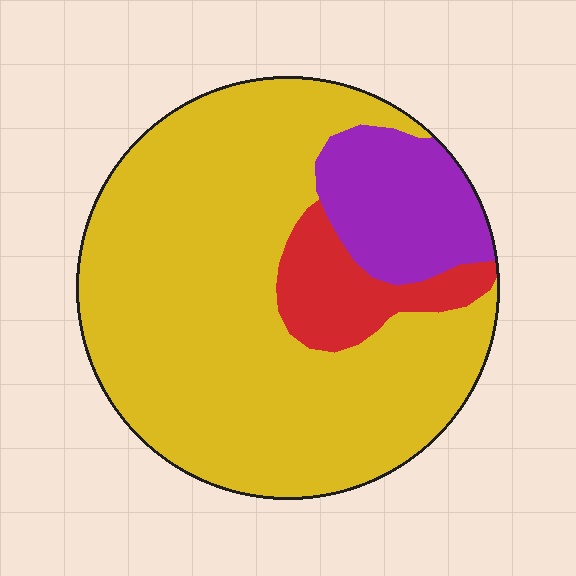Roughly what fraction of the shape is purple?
Purple takes up about one sixth (1/6) of the shape.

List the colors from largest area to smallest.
From largest to smallest: yellow, purple, red.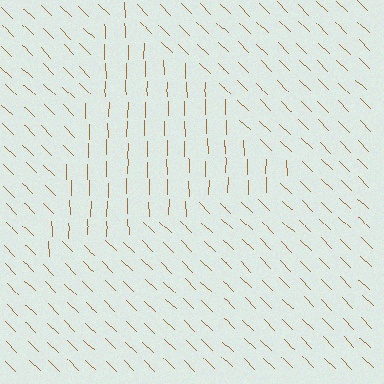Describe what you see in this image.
The image is filled with small brown line segments. A triangle region in the image has lines oriented differently from the surrounding lines, creating a visible texture boundary.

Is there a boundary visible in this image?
Yes, there is a texture boundary formed by a change in line orientation.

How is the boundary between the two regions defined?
The boundary is defined purely by a change in line orientation (approximately 45 degrees difference). All lines are the same color and thickness.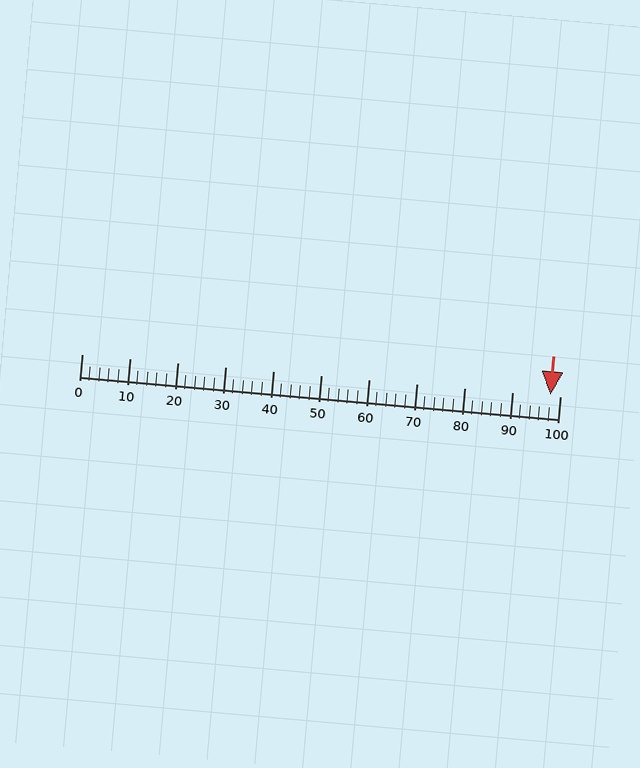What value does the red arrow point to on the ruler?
The red arrow points to approximately 98.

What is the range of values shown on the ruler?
The ruler shows values from 0 to 100.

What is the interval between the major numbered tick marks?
The major tick marks are spaced 10 units apart.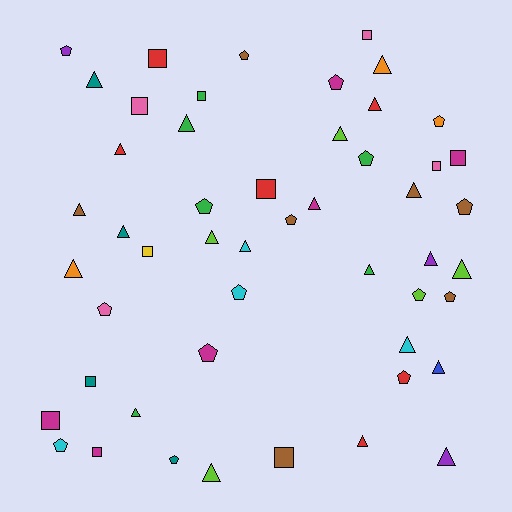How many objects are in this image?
There are 50 objects.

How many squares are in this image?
There are 12 squares.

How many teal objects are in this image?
There are 4 teal objects.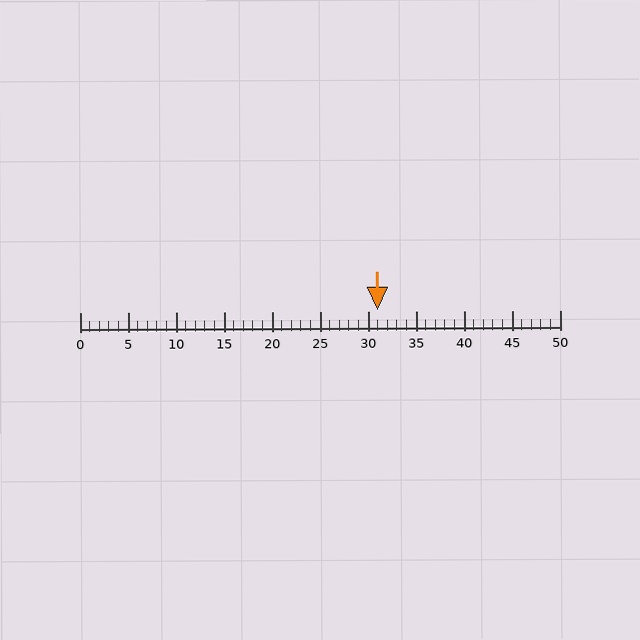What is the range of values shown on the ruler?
The ruler shows values from 0 to 50.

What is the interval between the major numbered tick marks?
The major tick marks are spaced 5 units apart.